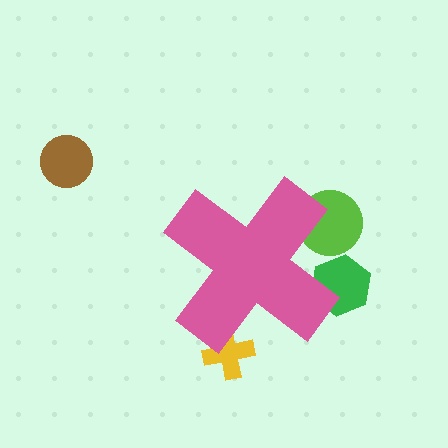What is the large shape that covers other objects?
A pink cross.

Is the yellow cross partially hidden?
Yes, the yellow cross is partially hidden behind the pink cross.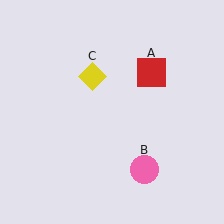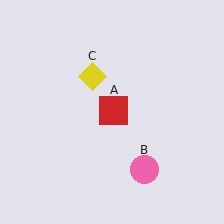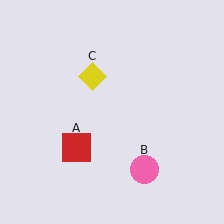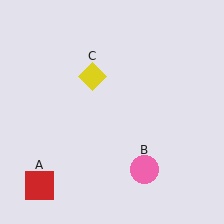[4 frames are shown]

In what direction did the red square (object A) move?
The red square (object A) moved down and to the left.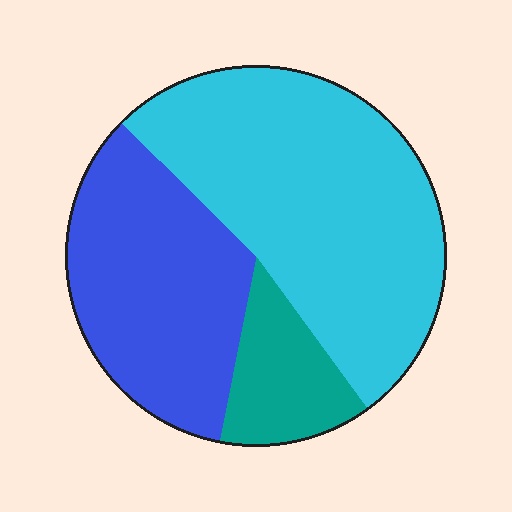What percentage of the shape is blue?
Blue takes up between a third and a half of the shape.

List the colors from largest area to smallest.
From largest to smallest: cyan, blue, teal.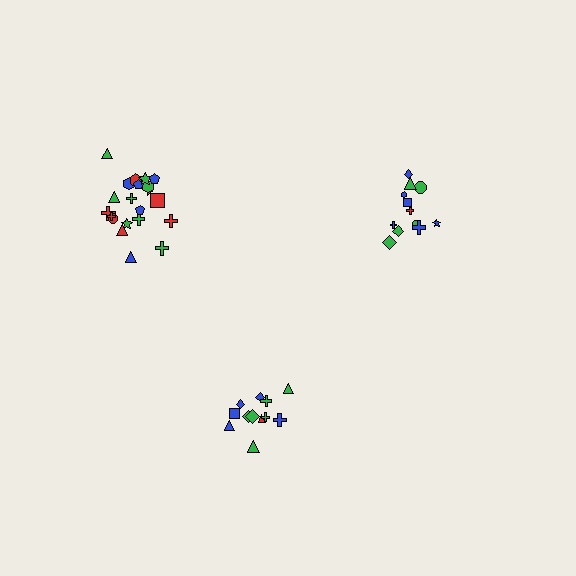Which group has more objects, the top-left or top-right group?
The top-left group.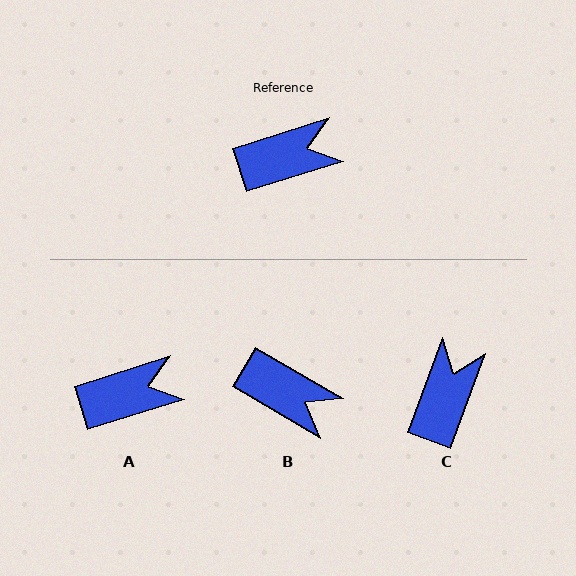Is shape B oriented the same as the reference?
No, it is off by about 48 degrees.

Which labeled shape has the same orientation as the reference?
A.